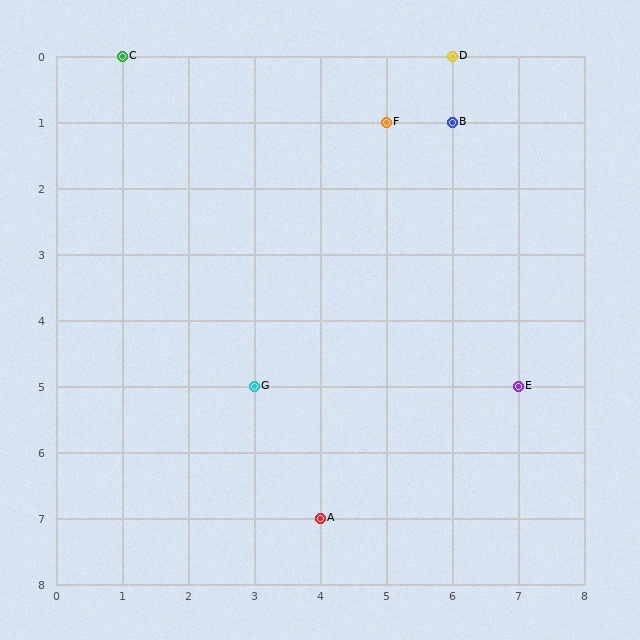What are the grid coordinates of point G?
Point G is at grid coordinates (3, 5).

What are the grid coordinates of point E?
Point E is at grid coordinates (7, 5).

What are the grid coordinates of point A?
Point A is at grid coordinates (4, 7).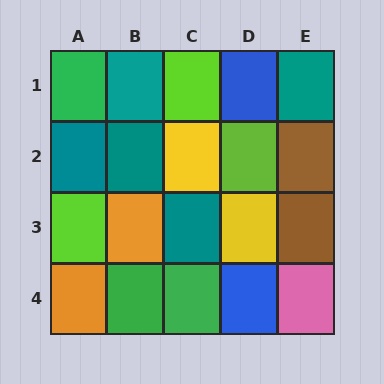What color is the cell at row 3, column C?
Teal.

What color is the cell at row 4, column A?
Orange.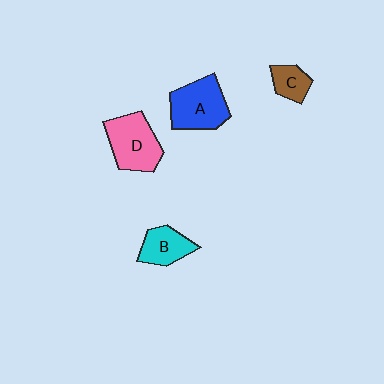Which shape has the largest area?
Shape A (blue).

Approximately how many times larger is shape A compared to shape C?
Approximately 2.2 times.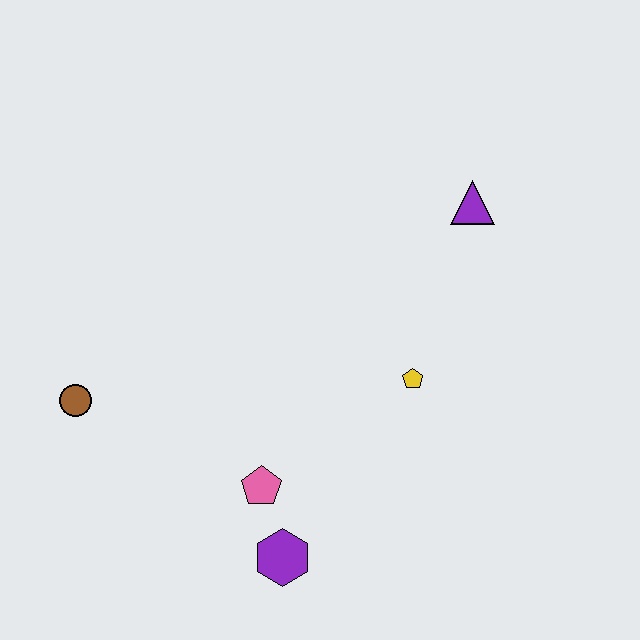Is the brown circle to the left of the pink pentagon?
Yes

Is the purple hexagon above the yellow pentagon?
No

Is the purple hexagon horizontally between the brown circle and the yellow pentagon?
Yes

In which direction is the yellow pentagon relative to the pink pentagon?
The yellow pentagon is to the right of the pink pentagon.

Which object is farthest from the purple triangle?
The brown circle is farthest from the purple triangle.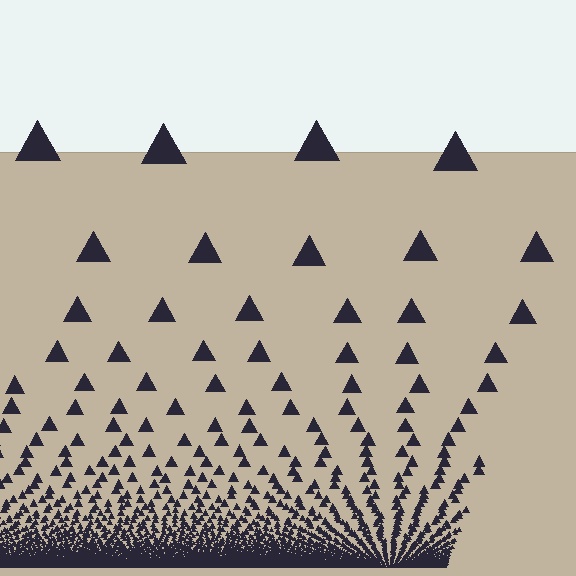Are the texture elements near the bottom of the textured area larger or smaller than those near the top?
Smaller. The gradient is inverted — elements near the bottom are smaller and denser.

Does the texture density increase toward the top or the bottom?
Density increases toward the bottom.